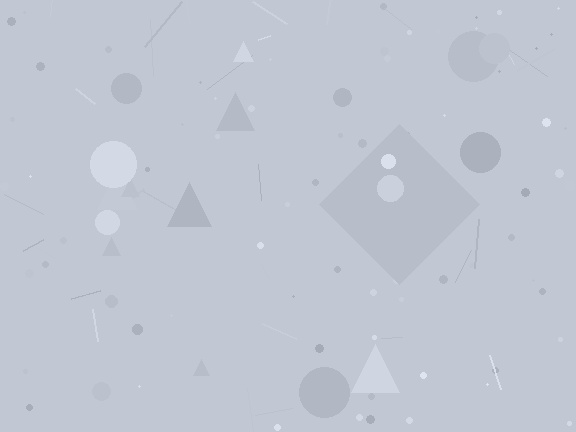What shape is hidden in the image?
A diamond is hidden in the image.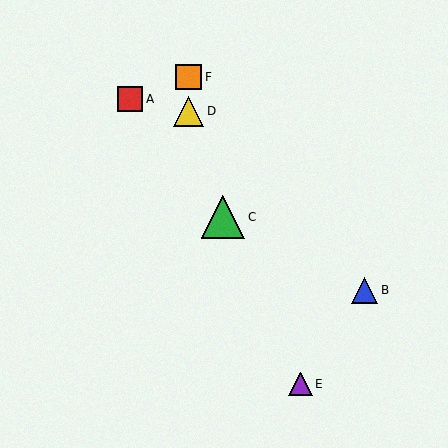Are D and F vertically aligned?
Yes, both are at x≈189.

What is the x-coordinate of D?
Object D is at x≈189.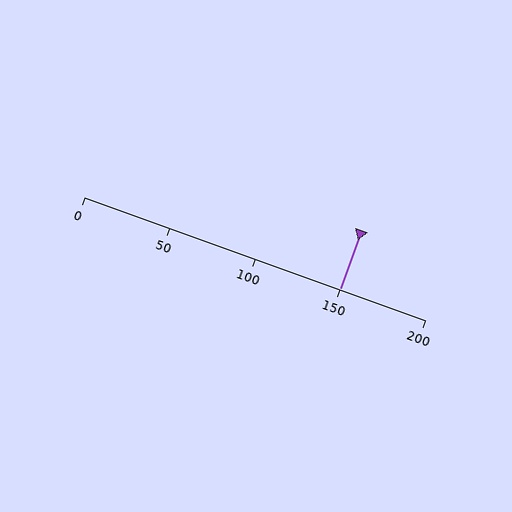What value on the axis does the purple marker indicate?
The marker indicates approximately 150.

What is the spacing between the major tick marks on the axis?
The major ticks are spaced 50 apart.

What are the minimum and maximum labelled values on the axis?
The axis runs from 0 to 200.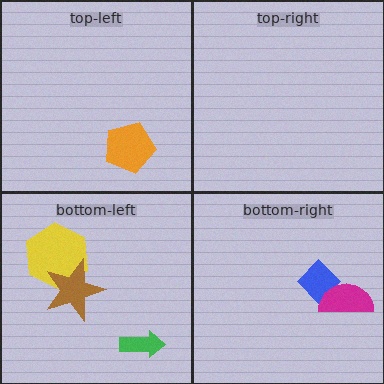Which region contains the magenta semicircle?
The bottom-right region.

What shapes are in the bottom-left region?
The yellow hexagon, the brown star, the green arrow.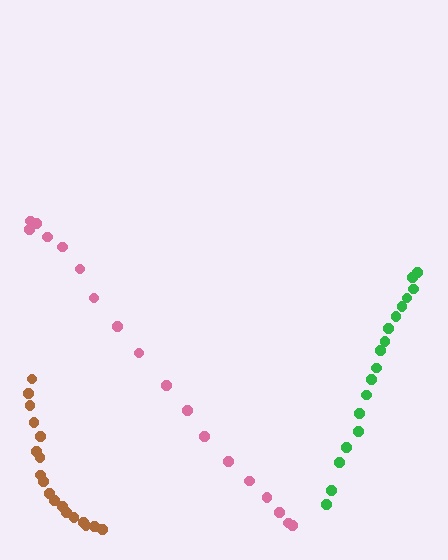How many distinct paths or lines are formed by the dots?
There are 3 distinct paths.